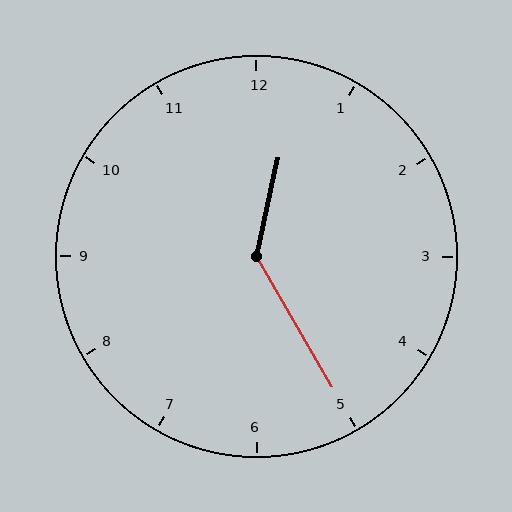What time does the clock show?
12:25.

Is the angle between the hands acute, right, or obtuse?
It is obtuse.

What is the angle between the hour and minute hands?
Approximately 138 degrees.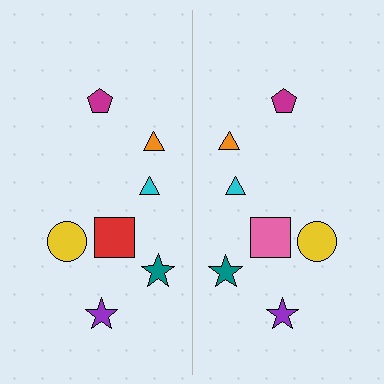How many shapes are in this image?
There are 14 shapes in this image.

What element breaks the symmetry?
The pink square on the right side breaks the symmetry — its mirror counterpart is red.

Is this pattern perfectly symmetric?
No, the pattern is not perfectly symmetric. The pink square on the right side breaks the symmetry — its mirror counterpart is red.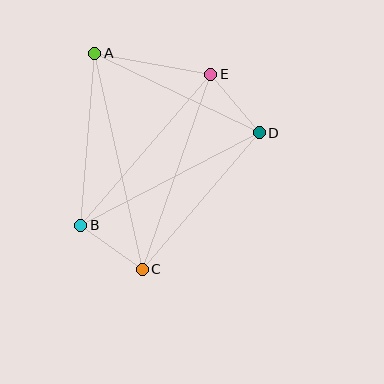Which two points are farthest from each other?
Points A and C are farthest from each other.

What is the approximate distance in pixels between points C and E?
The distance between C and E is approximately 207 pixels.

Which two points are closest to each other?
Points B and C are closest to each other.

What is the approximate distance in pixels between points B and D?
The distance between B and D is approximately 201 pixels.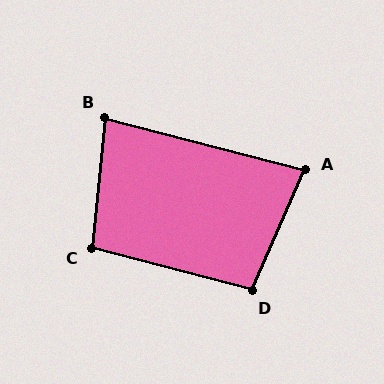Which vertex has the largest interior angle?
C, at approximately 99 degrees.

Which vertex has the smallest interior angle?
A, at approximately 81 degrees.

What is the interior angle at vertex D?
Approximately 99 degrees (obtuse).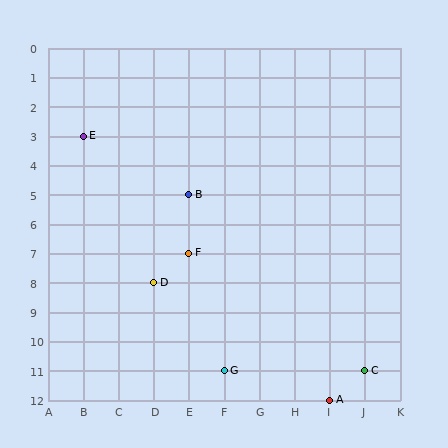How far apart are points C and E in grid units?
Points C and E are 8 columns and 8 rows apart (about 11.3 grid units diagonally).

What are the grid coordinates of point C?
Point C is at grid coordinates (J, 11).